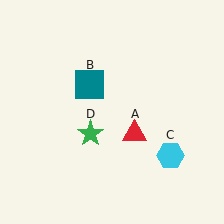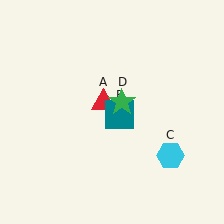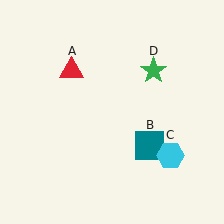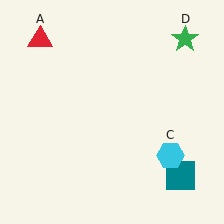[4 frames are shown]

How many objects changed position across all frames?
3 objects changed position: red triangle (object A), teal square (object B), green star (object D).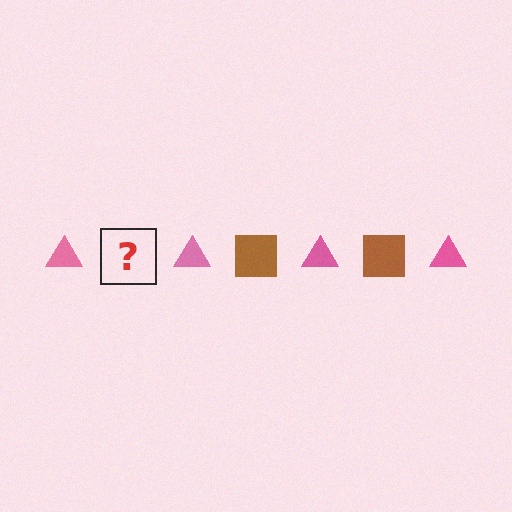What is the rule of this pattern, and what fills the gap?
The rule is that the pattern alternates between pink triangle and brown square. The gap should be filled with a brown square.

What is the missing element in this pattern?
The missing element is a brown square.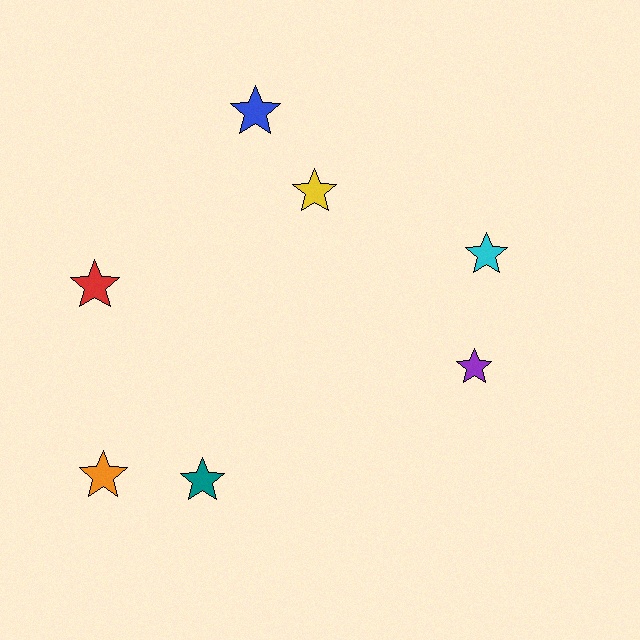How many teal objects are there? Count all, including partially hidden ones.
There is 1 teal object.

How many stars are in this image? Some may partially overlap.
There are 7 stars.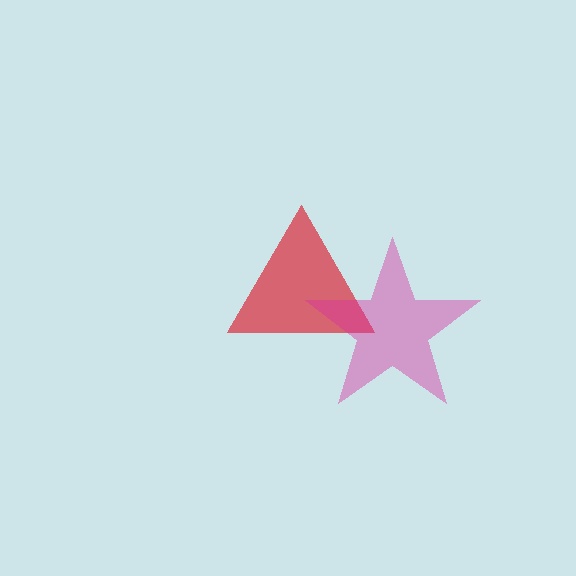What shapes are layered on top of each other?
The layered shapes are: a red triangle, a magenta star.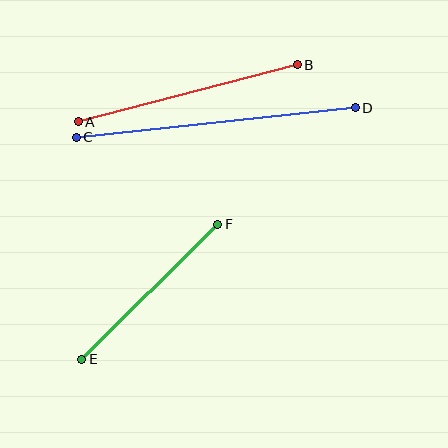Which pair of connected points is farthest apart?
Points C and D are farthest apart.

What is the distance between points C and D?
The distance is approximately 281 pixels.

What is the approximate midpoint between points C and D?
The midpoint is at approximately (216, 122) pixels.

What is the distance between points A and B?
The distance is approximately 227 pixels.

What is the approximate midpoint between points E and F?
The midpoint is at approximately (150, 292) pixels.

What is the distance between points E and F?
The distance is approximately 191 pixels.